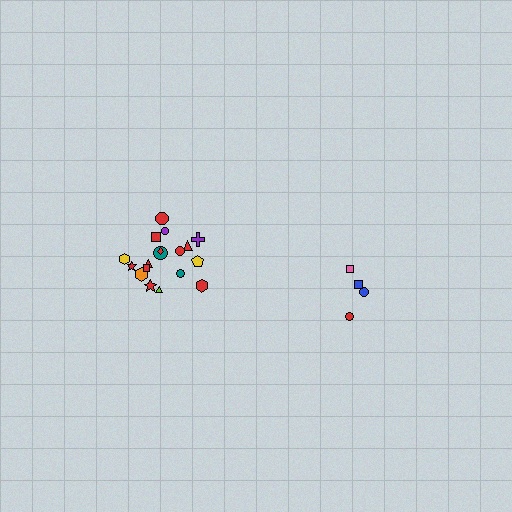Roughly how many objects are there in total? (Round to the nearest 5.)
Roughly 20 objects in total.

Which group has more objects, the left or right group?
The left group.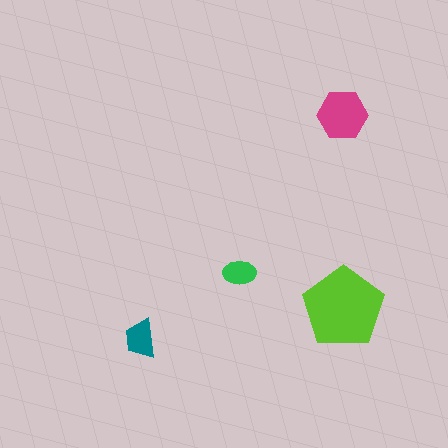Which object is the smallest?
The green ellipse.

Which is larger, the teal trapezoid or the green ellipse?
The teal trapezoid.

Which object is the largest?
The lime pentagon.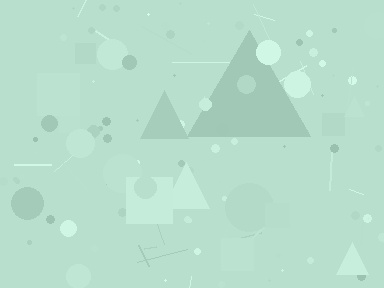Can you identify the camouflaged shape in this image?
The camouflaged shape is a triangle.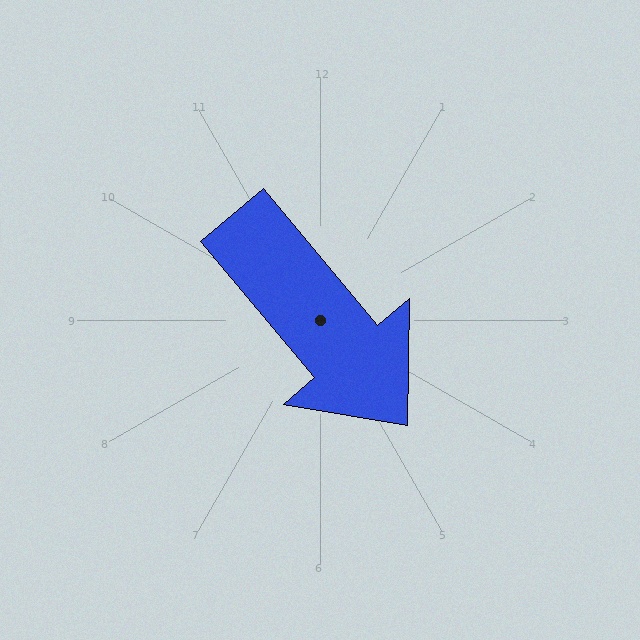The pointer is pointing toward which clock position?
Roughly 5 o'clock.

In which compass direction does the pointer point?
Southeast.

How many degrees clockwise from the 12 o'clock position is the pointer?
Approximately 140 degrees.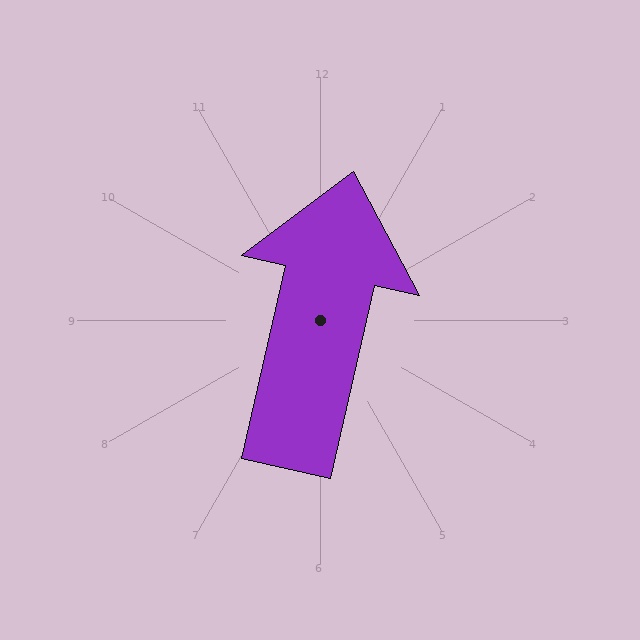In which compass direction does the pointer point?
North.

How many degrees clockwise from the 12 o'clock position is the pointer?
Approximately 13 degrees.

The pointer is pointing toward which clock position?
Roughly 12 o'clock.